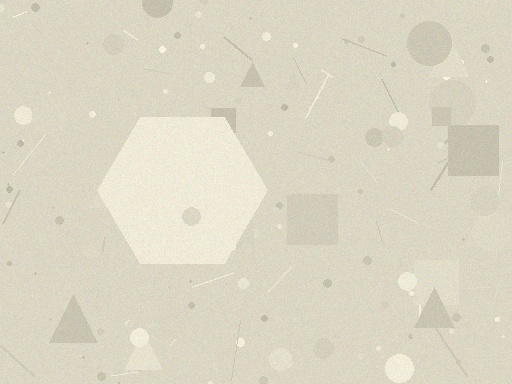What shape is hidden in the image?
A hexagon is hidden in the image.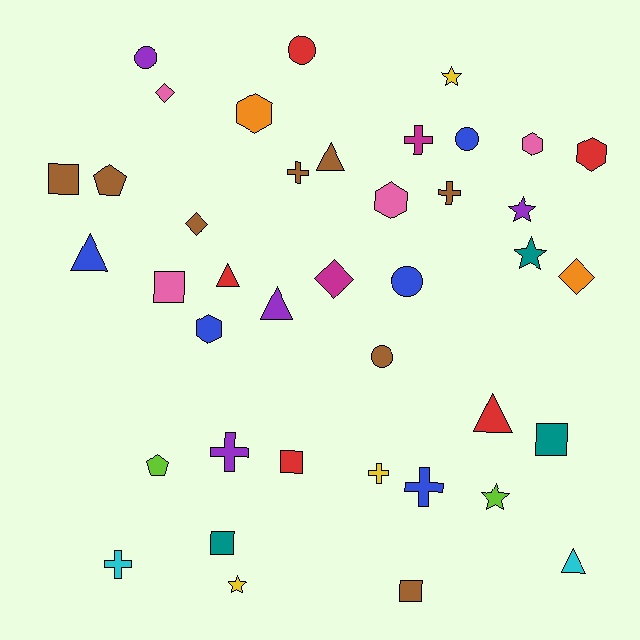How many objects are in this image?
There are 40 objects.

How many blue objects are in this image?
There are 5 blue objects.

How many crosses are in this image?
There are 7 crosses.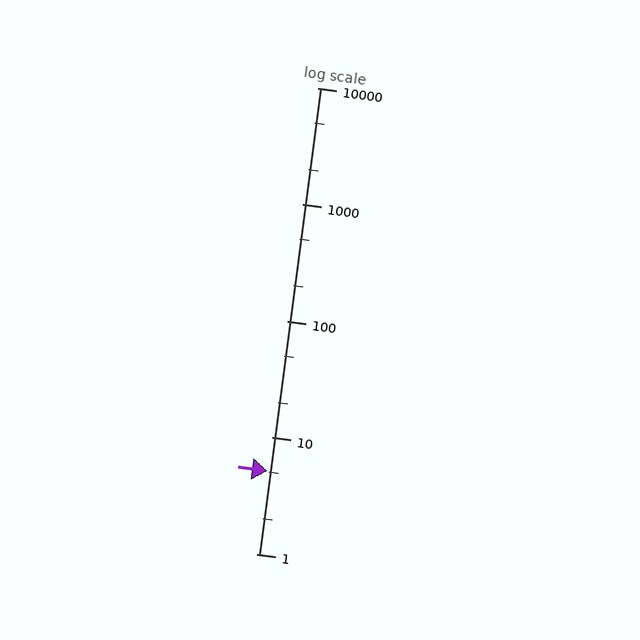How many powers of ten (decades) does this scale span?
The scale spans 4 decades, from 1 to 10000.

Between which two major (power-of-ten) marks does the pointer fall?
The pointer is between 1 and 10.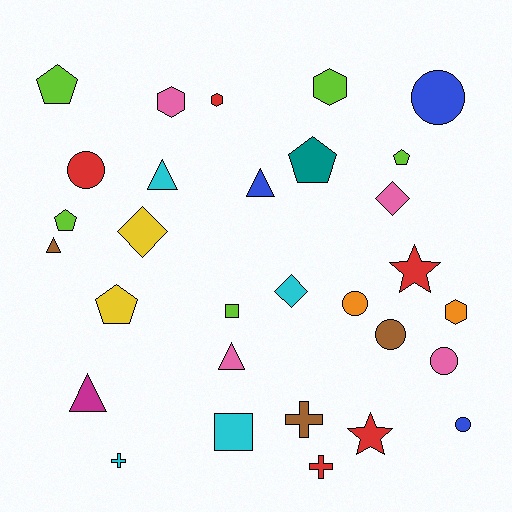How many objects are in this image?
There are 30 objects.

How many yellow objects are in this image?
There are 2 yellow objects.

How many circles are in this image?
There are 6 circles.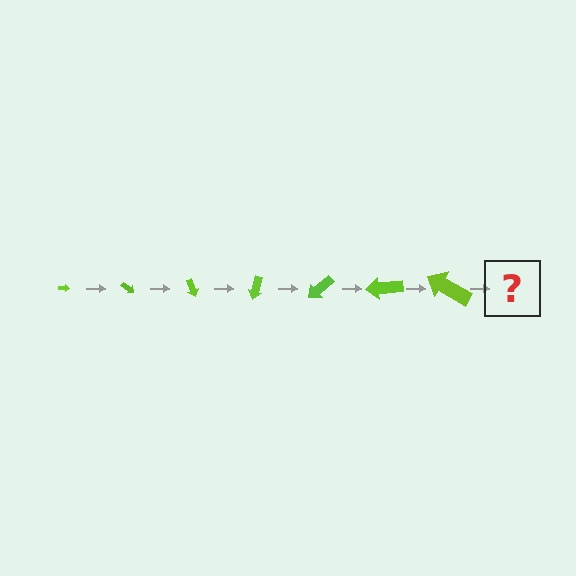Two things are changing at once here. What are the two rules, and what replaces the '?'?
The two rules are that the arrow grows larger each step and it rotates 35 degrees each step. The '?' should be an arrow, larger than the previous one and rotated 245 degrees from the start.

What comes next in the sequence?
The next element should be an arrow, larger than the previous one and rotated 245 degrees from the start.